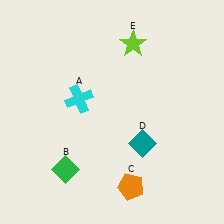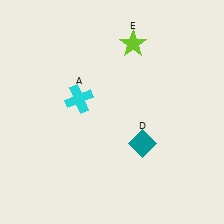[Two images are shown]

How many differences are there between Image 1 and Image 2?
There are 2 differences between the two images.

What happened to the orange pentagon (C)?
The orange pentagon (C) was removed in Image 2. It was in the bottom-right area of Image 1.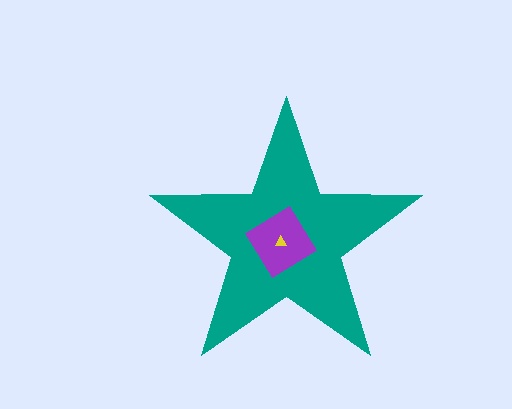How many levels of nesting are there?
3.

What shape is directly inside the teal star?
The purple diamond.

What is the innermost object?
The yellow triangle.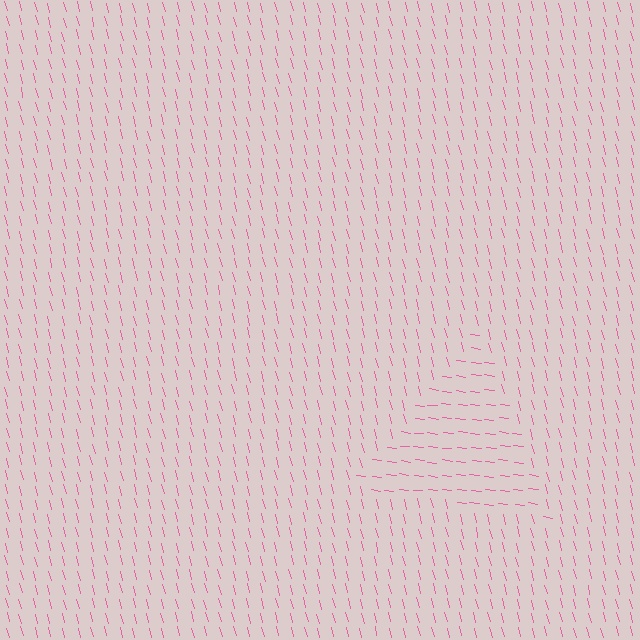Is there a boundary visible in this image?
Yes, there is a texture boundary formed by a change in line orientation.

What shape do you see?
I see a triangle.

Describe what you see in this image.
The image is filled with small pink line segments. A triangle region in the image has lines oriented differently from the surrounding lines, creating a visible texture boundary.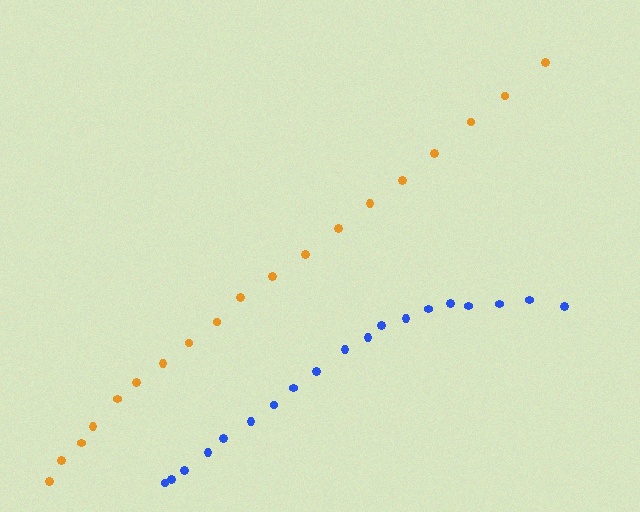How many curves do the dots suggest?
There are 2 distinct paths.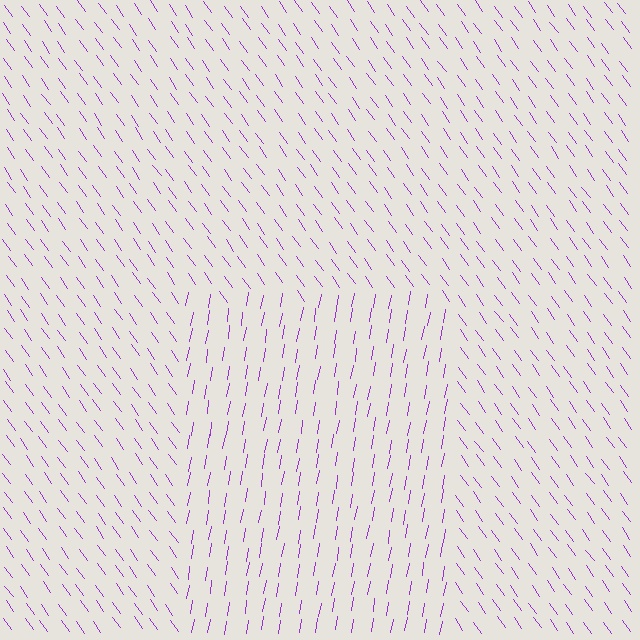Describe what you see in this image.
The image is filled with small purple line segments. A rectangle region in the image has lines oriented differently from the surrounding lines, creating a visible texture boundary.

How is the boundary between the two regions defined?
The boundary is defined purely by a change in line orientation (approximately 45 degrees difference). All lines are the same color and thickness.